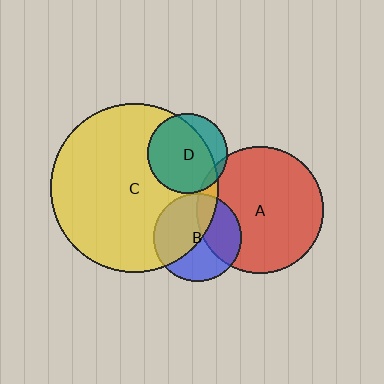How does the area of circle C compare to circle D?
Approximately 4.5 times.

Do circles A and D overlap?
Yes.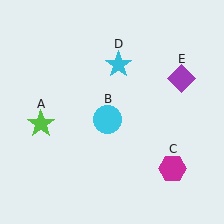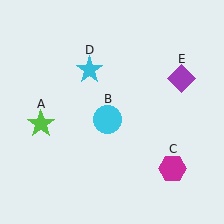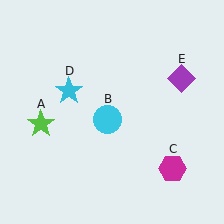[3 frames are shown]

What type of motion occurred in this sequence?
The cyan star (object D) rotated counterclockwise around the center of the scene.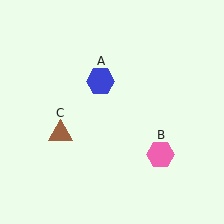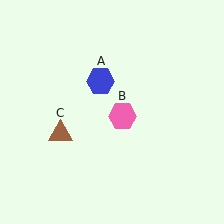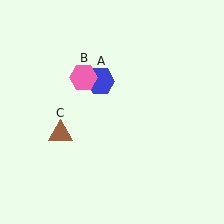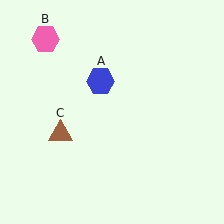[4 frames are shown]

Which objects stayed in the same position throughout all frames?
Blue hexagon (object A) and brown triangle (object C) remained stationary.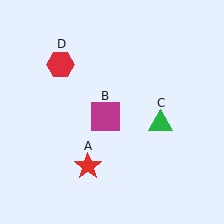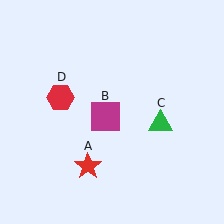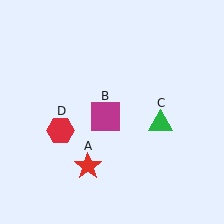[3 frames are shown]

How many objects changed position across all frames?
1 object changed position: red hexagon (object D).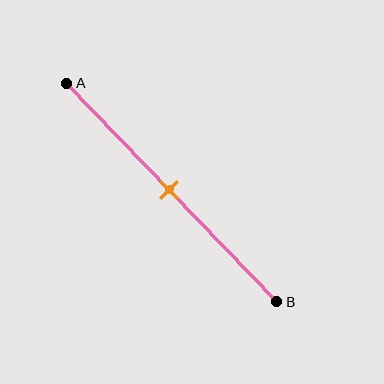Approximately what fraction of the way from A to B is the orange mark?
The orange mark is approximately 50% of the way from A to B.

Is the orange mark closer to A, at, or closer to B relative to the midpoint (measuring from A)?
The orange mark is approximately at the midpoint of segment AB.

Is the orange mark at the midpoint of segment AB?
Yes, the mark is approximately at the midpoint.